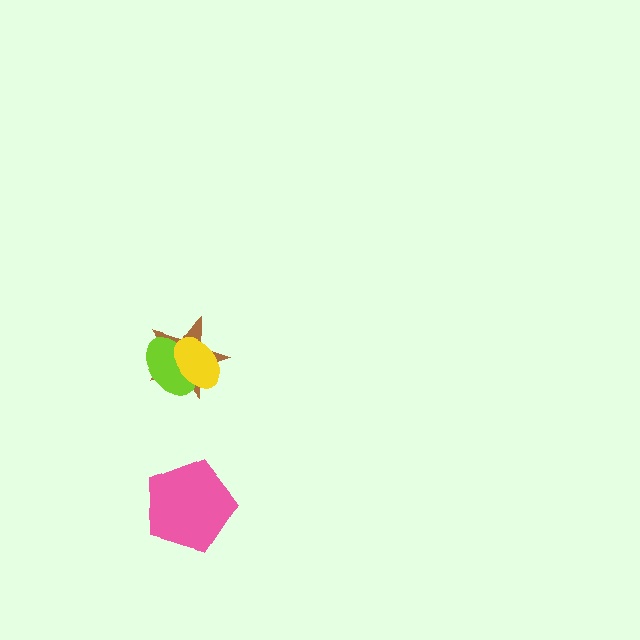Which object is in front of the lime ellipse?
The yellow ellipse is in front of the lime ellipse.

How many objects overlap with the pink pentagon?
0 objects overlap with the pink pentagon.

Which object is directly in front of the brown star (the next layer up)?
The lime ellipse is directly in front of the brown star.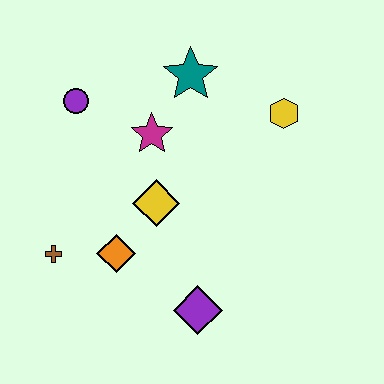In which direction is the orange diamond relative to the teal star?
The orange diamond is below the teal star.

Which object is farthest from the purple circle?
The purple diamond is farthest from the purple circle.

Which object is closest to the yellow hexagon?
The teal star is closest to the yellow hexagon.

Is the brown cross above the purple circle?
No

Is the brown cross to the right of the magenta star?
No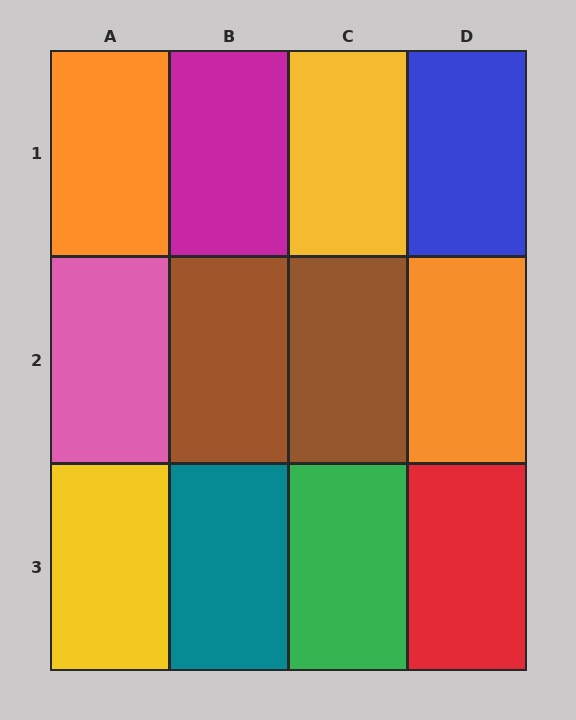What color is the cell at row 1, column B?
Magenta.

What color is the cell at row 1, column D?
Blue.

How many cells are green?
1 cell is green.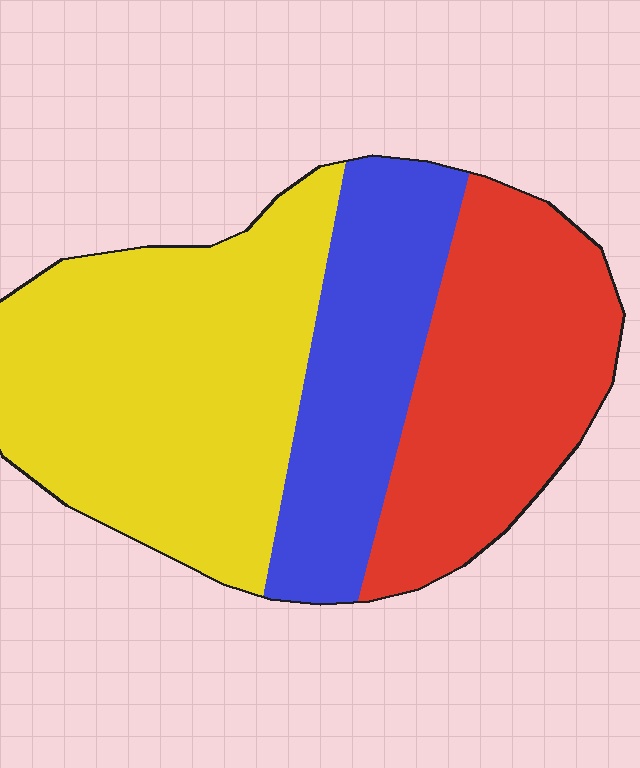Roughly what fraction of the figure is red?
Red takes up about one third (1/3) of the figure.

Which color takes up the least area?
Blue, at roughly 25%.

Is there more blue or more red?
Red.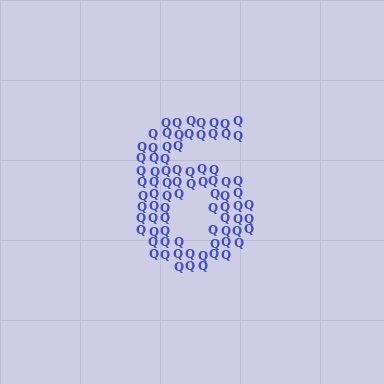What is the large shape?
The large shape is the digit 6.